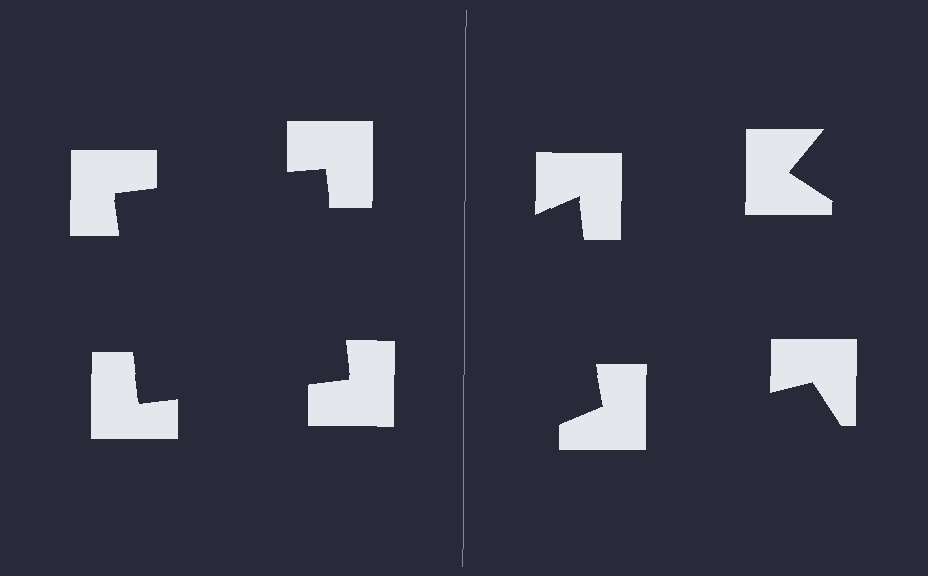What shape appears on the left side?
An illusory square.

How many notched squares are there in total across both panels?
8 — 4 on each side.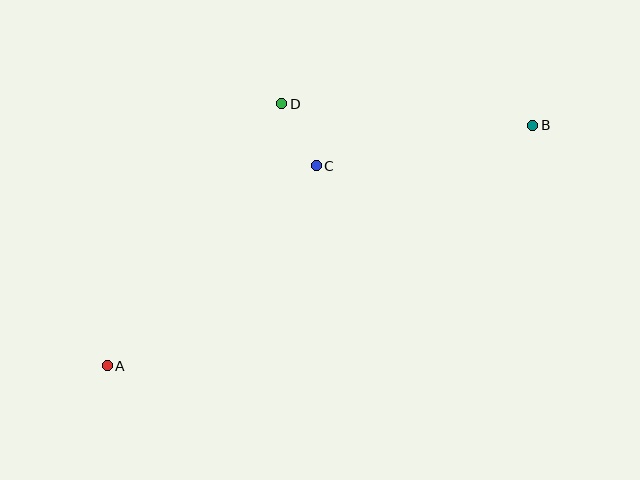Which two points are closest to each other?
Points C and D are closest to each other.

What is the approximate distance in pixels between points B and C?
The distance between B and C is approximately 220 pixels.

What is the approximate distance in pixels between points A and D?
The distance between A and D is approximately 315 pixels.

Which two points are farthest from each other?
Points A and B are farthest from each other.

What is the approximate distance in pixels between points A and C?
The distance between A and C is approximately 289 pixels.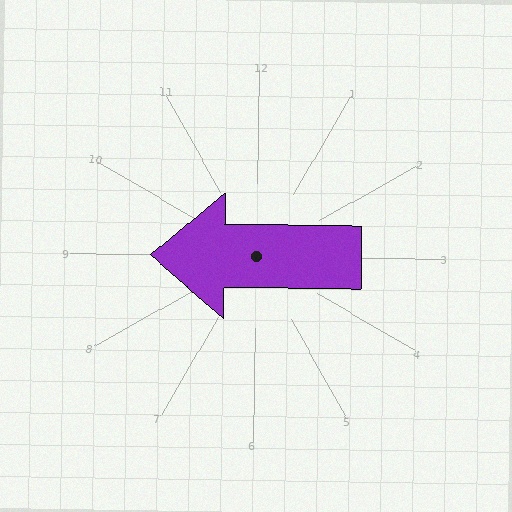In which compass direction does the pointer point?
West.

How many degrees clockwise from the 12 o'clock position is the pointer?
Approximately 270 degrees.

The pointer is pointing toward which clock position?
Roughly 9 o'clock.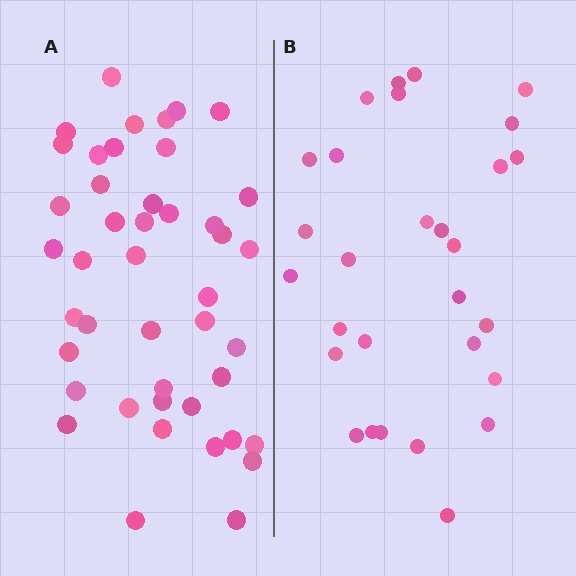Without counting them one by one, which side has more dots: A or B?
Region A (the left region) has more dots.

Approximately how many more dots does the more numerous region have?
Region A has approximately 15 more dots than region B.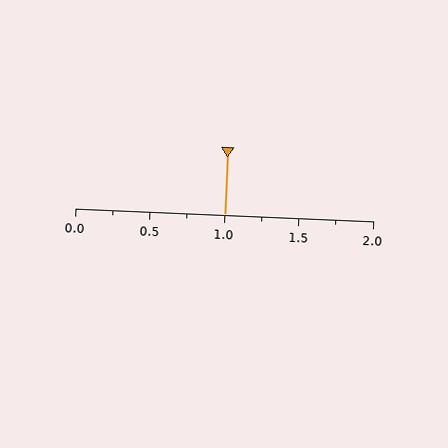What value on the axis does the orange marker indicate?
The marker indicates approximately 1.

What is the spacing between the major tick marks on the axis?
The major ticks are spaced 0.5 apart.